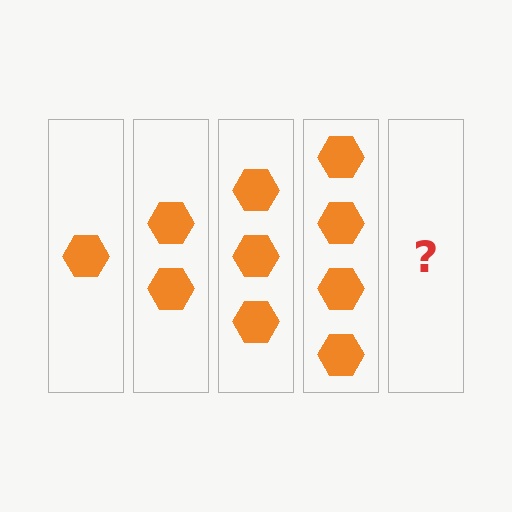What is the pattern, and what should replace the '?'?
The pattern is that each step adds one more hexagon. The '?' should be 5 hexagons.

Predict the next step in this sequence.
The next step is 5 hexagons.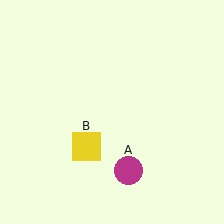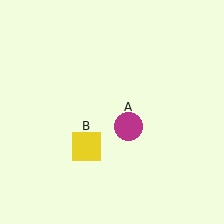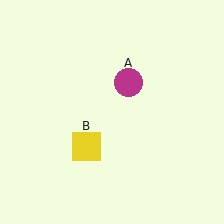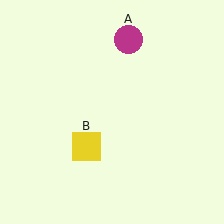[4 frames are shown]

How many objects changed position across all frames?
1 object changed position: magenta circle (object A).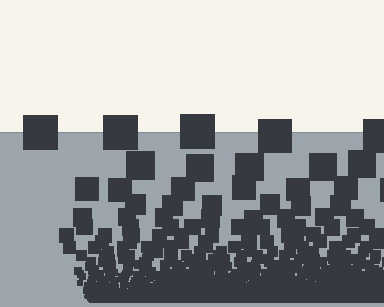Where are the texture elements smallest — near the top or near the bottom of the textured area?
Near the bottom.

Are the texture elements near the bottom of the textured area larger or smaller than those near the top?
Smaller. The gradient is inverted — elements near the bottom are smaller and denser.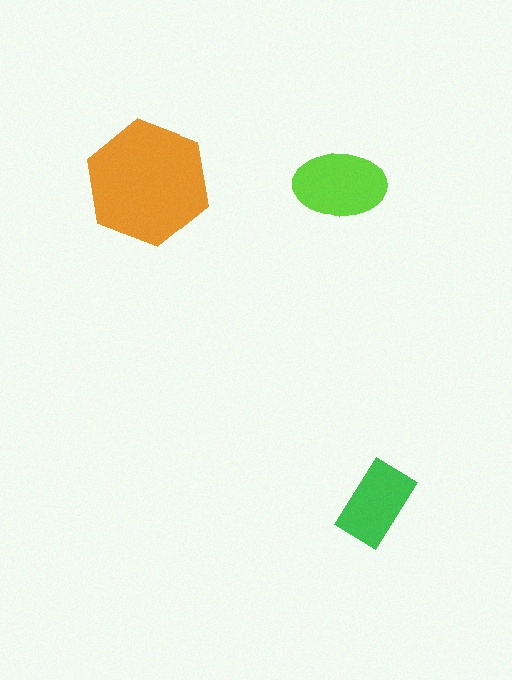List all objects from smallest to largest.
The green rectangle, the lime ellipse, the orange hexagon.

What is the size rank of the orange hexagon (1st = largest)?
1st.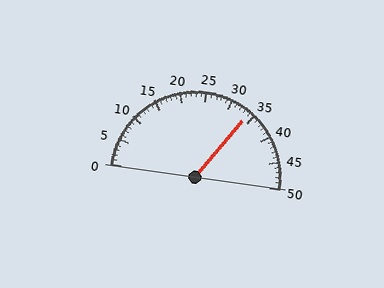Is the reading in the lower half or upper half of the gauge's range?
The reading is in the upper half of the range (0 to 50).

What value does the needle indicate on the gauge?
The needle indicates approximately 34.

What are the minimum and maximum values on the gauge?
The gauge ranges from 0 to 50.